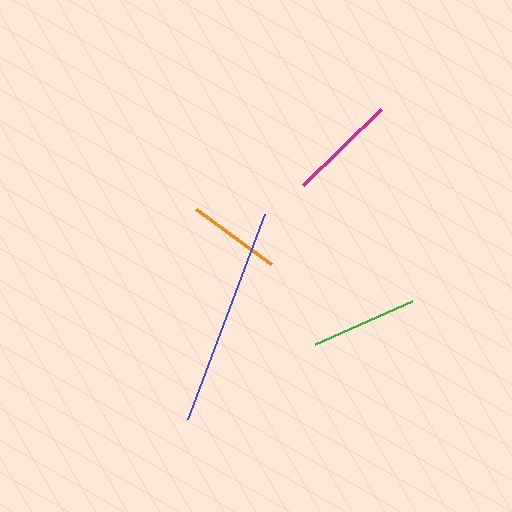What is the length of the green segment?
The green segment is approximately 106 pixels long.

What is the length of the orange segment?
The orange segment is approximately 93 pixels long.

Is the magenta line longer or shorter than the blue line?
The blue line is longer than the magenta line.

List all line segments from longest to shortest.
From longest to shortest: blue, magenta, green, orange.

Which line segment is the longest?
The blue line is the longest at approximately 219 pixels.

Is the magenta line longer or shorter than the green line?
The magenta line is longer than the green line.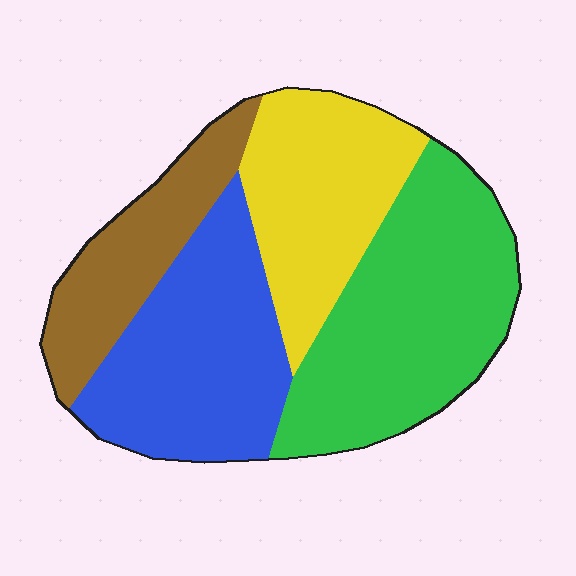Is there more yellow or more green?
Green.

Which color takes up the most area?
Green, at roughly 35%.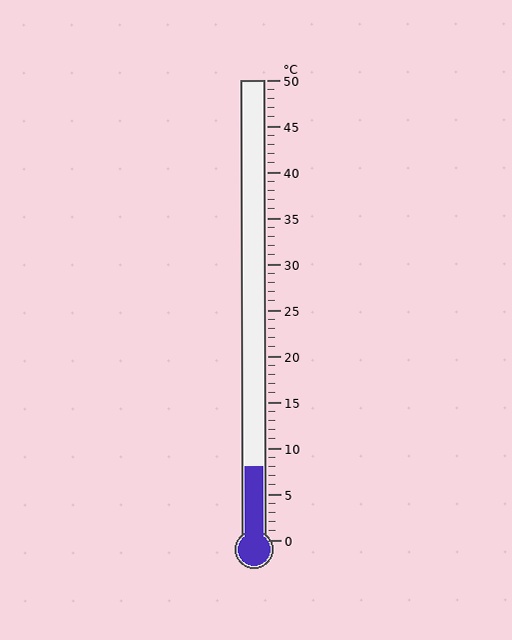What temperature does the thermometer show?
The thermometer shows approximately 8°C.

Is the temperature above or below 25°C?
The temperature is below 25°C.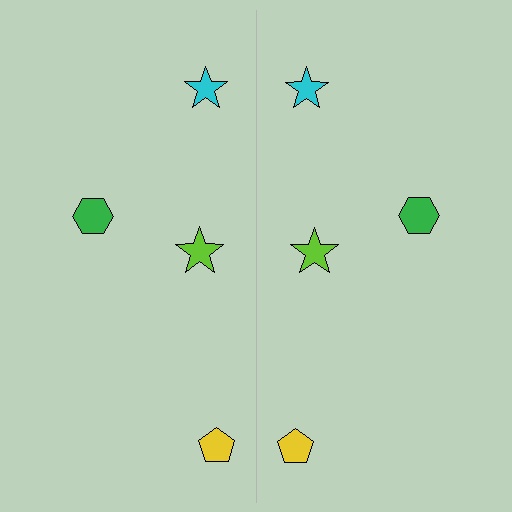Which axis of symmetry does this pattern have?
The pattern has a vertical axis of symmetry running through the center of the image.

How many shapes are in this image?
There are 8 shapes in this image.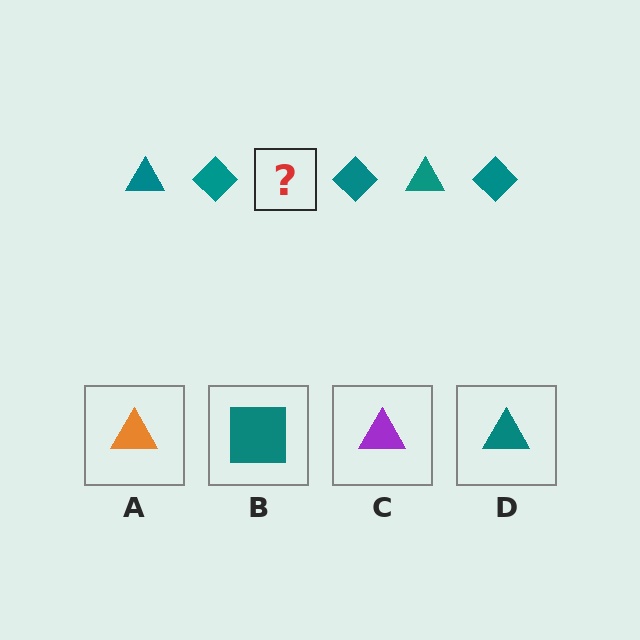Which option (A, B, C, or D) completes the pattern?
D.